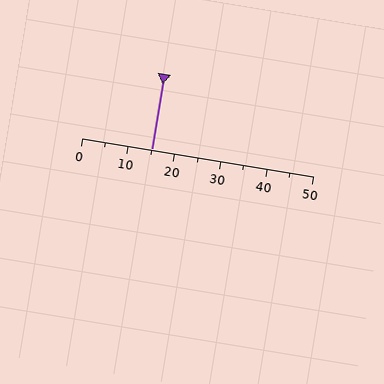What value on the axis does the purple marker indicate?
The marker indicates approximately 15.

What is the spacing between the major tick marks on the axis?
The major ticks are spaced 10 apart.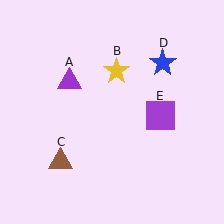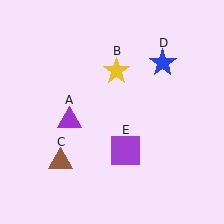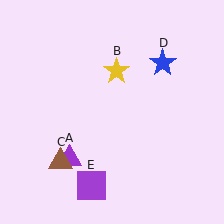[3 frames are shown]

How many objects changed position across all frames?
2 objects changed position: purple triangle (object A), purple square (object E).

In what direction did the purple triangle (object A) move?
The purple triangle (object A) moved down.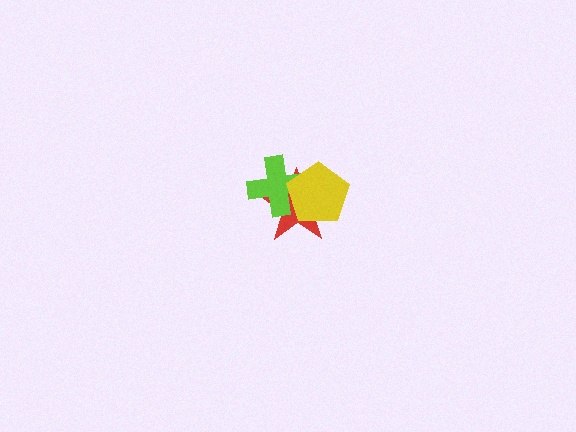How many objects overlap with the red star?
2 objects overlap with the red star.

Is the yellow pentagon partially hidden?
No, no other shape covers it.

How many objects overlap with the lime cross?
2 objects overlap with the lime cross.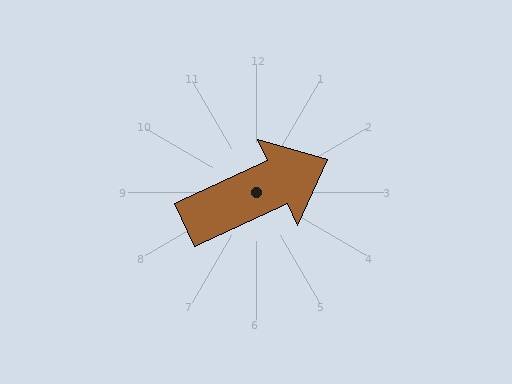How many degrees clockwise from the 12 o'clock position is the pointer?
Approximately 65 degrees.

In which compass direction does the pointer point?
Northeast.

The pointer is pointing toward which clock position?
Roughly 2 o'clock.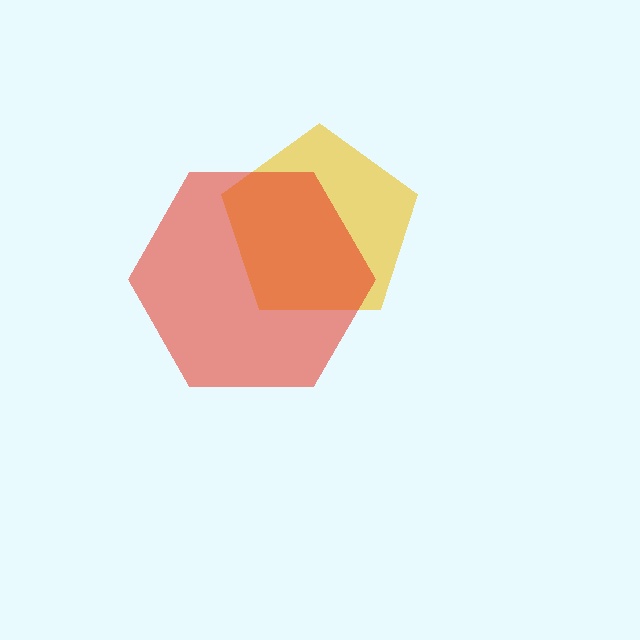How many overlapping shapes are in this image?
There are 2 overlapping shapes in the image.